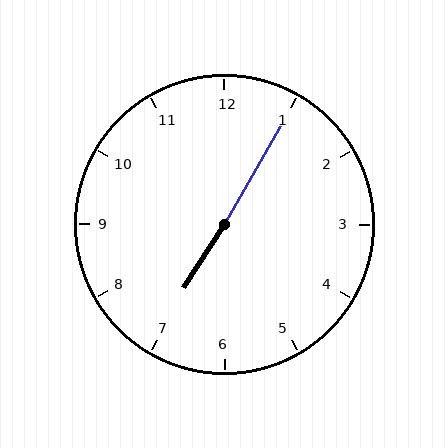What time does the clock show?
7:05.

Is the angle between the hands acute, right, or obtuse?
It is obtuse.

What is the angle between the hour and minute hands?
Approximately 178 degrees.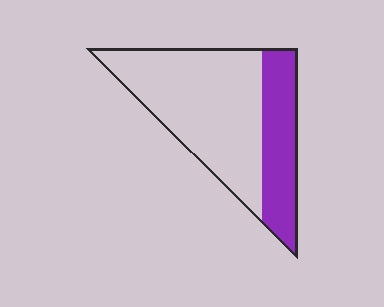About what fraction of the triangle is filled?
About one third (1/3).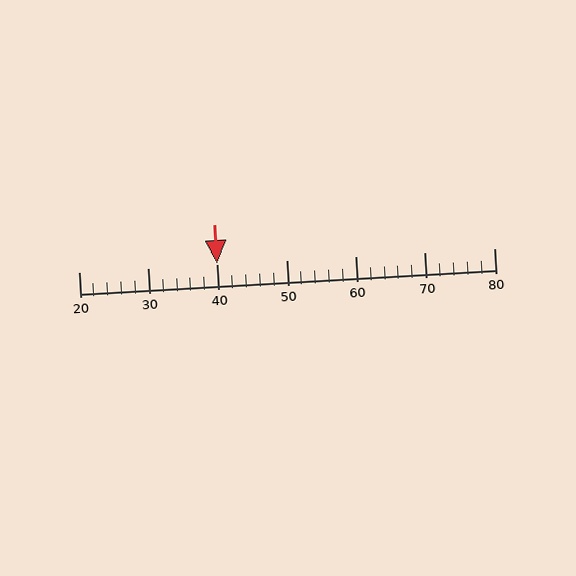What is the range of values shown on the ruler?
The ruler shows values from 20 to 80.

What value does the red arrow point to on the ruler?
The red arrow points to approximately 40.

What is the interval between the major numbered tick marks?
The major tick marks are spaced 10 units apart.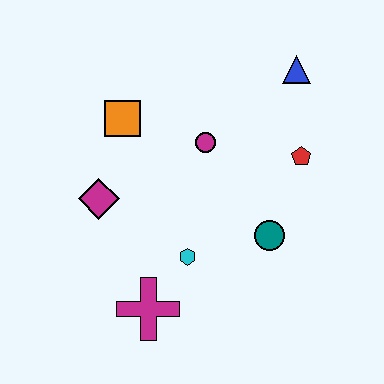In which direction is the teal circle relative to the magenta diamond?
The teal circle is to the right of the magenta diamond.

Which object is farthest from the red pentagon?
The magenta cross is farthest from the red pentagon.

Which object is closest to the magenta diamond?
The orange square is closest to the magenta diamond.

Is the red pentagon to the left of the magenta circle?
No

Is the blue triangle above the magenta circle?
Yes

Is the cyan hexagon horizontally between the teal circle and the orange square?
Yes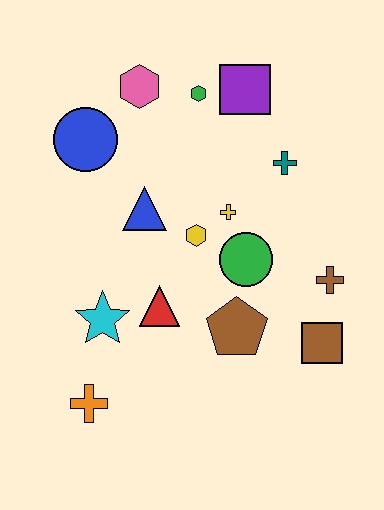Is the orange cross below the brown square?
Yes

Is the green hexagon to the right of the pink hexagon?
Yes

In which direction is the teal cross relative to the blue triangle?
The teal cross is to the right of the blue triangle.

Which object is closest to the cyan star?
The red triangle is closest to the cyan star.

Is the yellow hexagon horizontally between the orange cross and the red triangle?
No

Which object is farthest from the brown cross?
The blue circle is farthest from the brown cross.